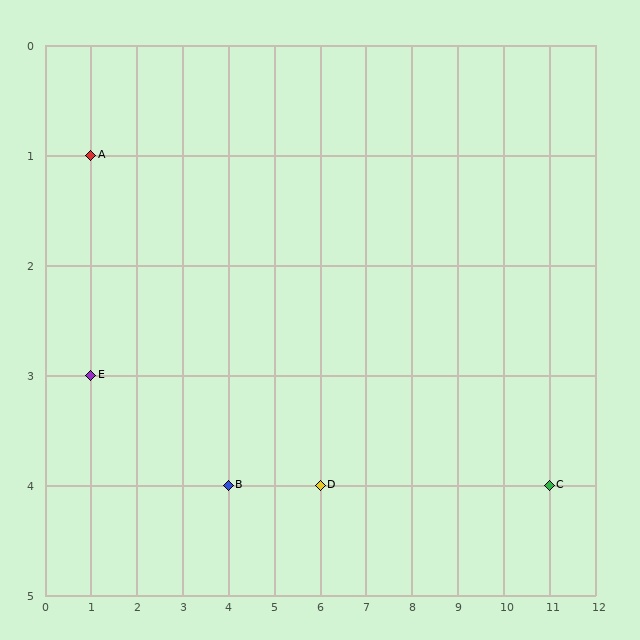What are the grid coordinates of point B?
Point B is at grid coordinates (4, 4).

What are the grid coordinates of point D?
Point D is at grid coordinates (6, 4).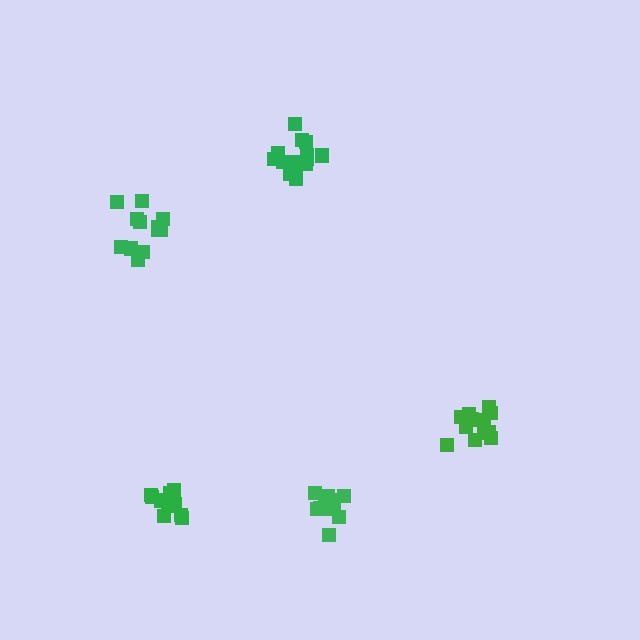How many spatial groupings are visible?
There are 5 spatial groupings.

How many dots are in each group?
Group 1: 11 dots, Group 2: 12 dots, Group 3: 12 dots, Group 4: 11 dots, Group 5: 16 dots (62 total).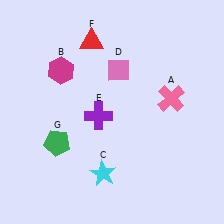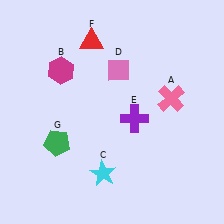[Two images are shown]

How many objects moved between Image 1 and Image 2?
1 object moved between the two images.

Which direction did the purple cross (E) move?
The purple cross (E) moved right.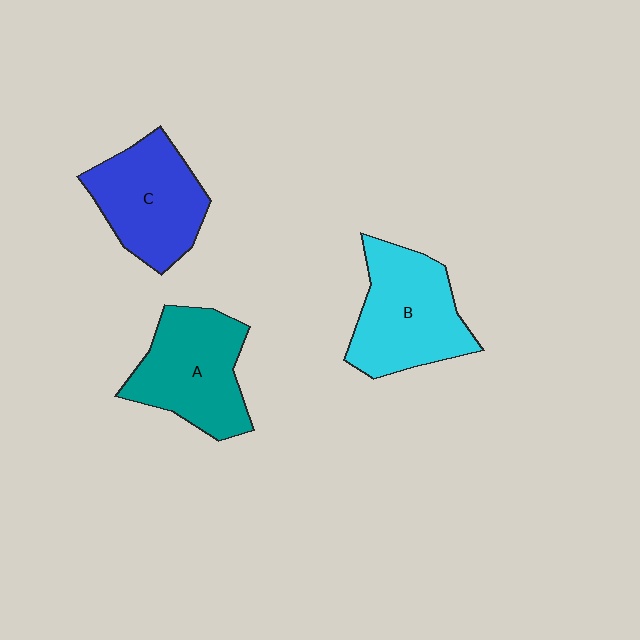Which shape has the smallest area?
Shape C (blue).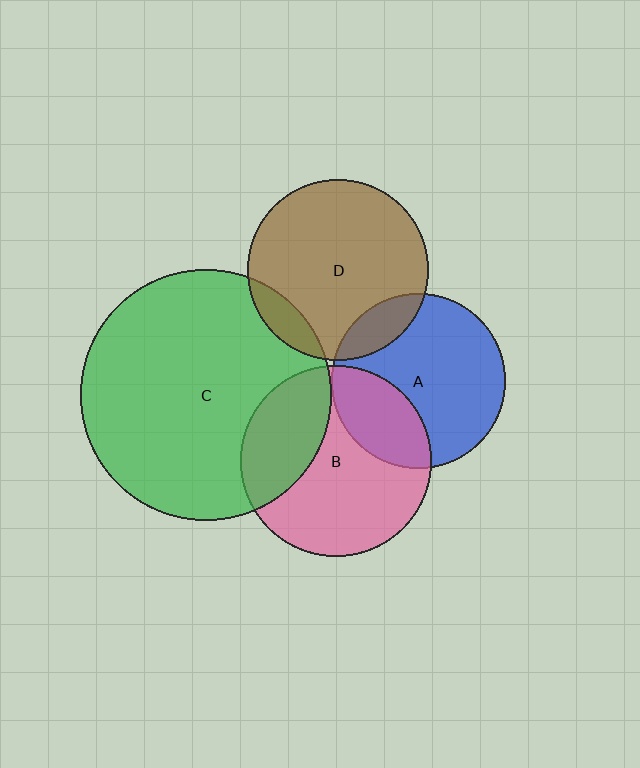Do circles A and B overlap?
Yes.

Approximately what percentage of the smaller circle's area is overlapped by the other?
Approximately 30%.